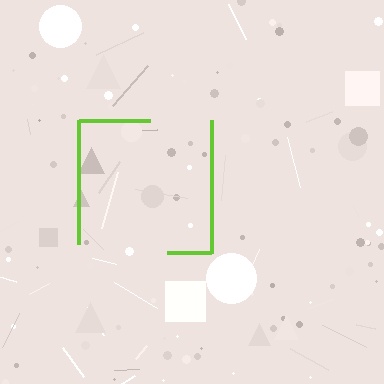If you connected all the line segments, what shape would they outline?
They would outline a square.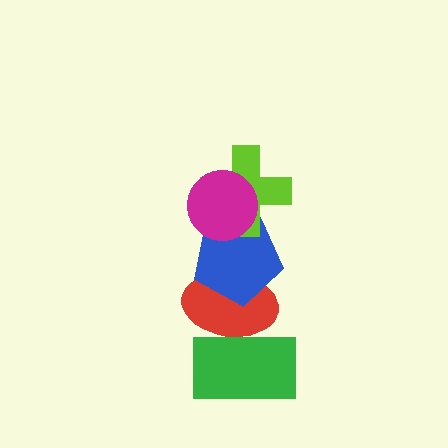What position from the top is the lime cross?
The lime cross is 2nd from the top.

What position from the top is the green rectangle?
The green rectangle is 5th from the top.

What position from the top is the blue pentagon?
The blue pentagon is 3rd from the top.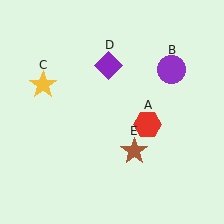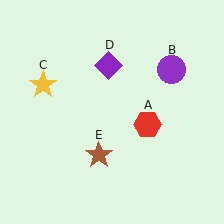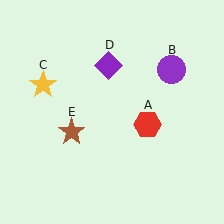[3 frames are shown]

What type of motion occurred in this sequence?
The brown star (object E) rotated clockwise around the center of the scene.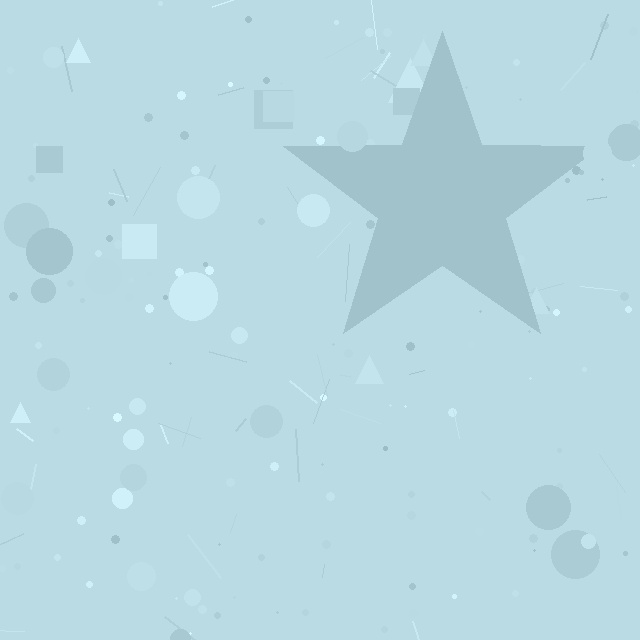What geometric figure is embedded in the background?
A star is embedded in the background.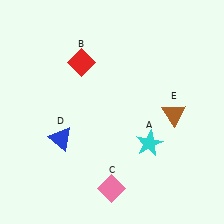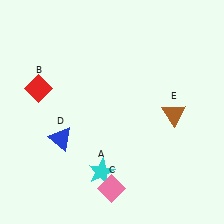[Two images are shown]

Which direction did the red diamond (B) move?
The red diamond (B) moved left.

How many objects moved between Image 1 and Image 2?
2 objects moved between the two images.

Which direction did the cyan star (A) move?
The cyan star (A) moved left.